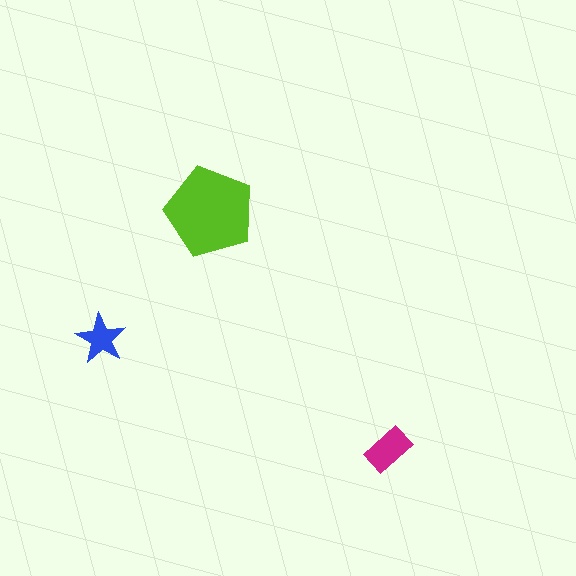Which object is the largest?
The lime pentagon.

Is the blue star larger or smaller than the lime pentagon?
Smaller.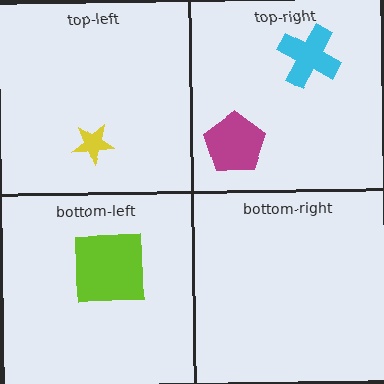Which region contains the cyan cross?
The top-right region.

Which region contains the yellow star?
The top-left region.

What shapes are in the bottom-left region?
The lime square.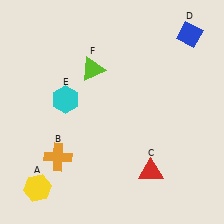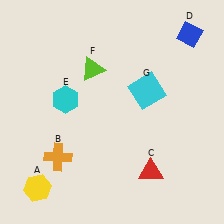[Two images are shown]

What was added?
A cyan square (G) was added in Image 2.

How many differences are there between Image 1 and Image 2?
There is 1 difference between the two images.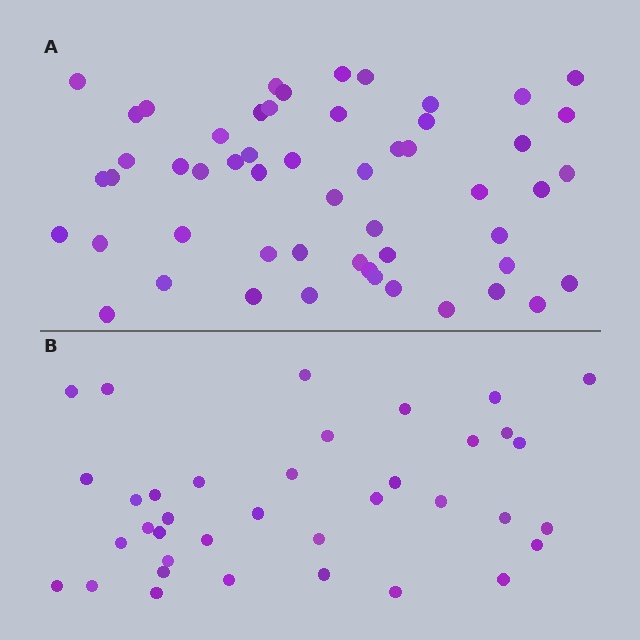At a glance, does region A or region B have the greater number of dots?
Region A (the top region) has more dots.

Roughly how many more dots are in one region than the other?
Region A has approximately 15 more dots than region B.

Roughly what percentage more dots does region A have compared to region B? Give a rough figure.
About 45% more.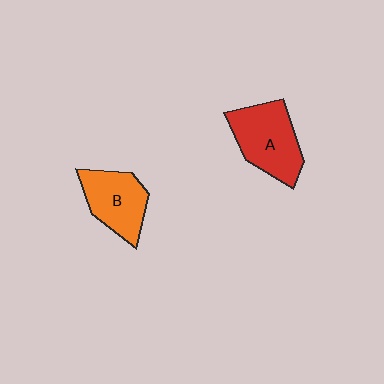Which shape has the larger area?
Shape A (red).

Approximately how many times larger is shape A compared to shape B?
Approximately 1.2 times.